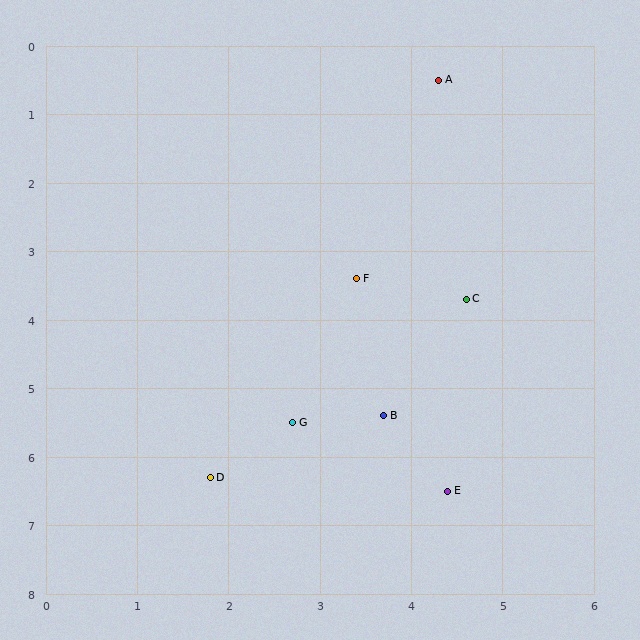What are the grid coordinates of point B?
Point B is at approximately (3.7, 5.4).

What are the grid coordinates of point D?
Point D is at approximately (1.8, 6.3).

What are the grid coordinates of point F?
Point F is at approximately (3.4, 3.4).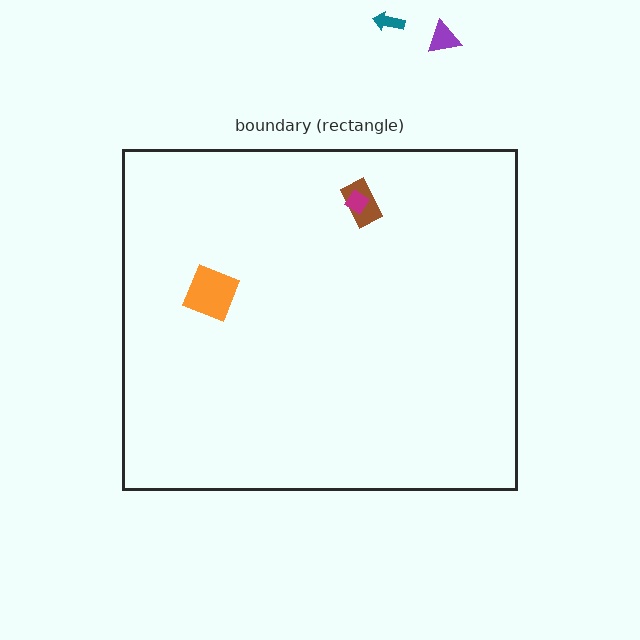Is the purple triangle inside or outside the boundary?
Outside.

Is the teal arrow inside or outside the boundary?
Outside.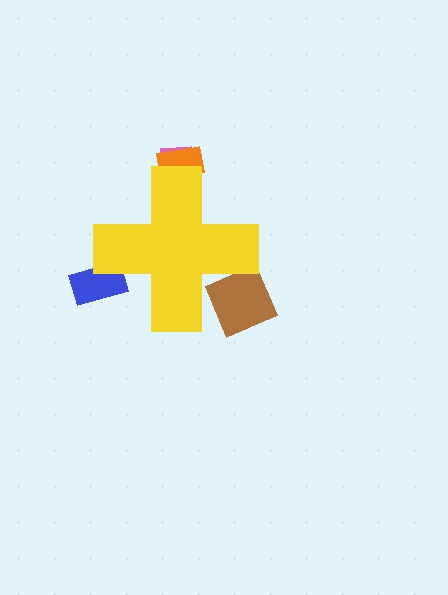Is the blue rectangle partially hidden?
Yes, the blue rectangle is partially hidden behind the yellow cross.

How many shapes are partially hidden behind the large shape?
4 shapes are partially hidden.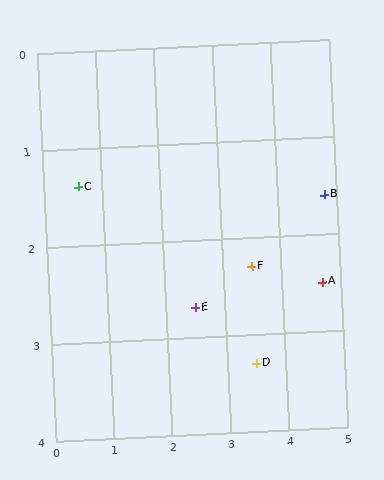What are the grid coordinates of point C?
Point C is at approximately (0.6, 1.4).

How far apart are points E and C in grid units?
Points E and C are about 2.3 grid units apart.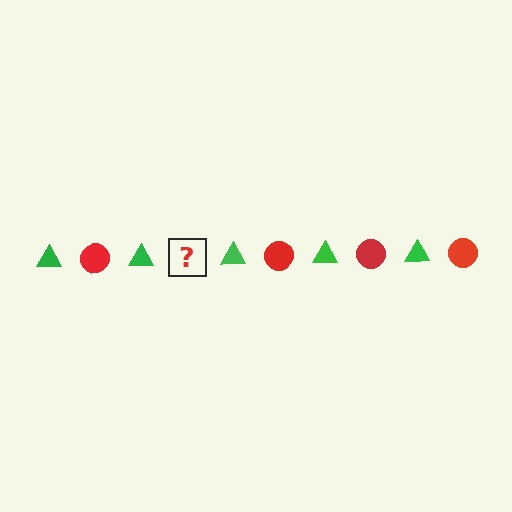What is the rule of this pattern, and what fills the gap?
The rule is that the pattern alternates between green triangle and red circle. The gap should be filled with a red circle.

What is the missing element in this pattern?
The missing element is a red circle.